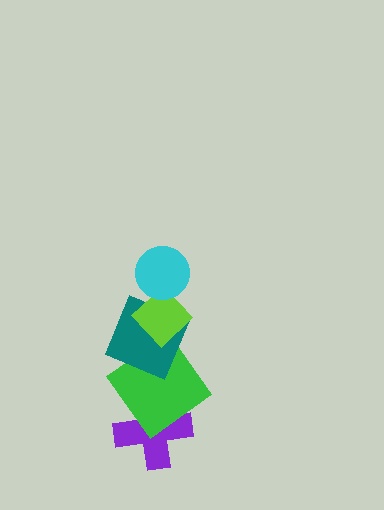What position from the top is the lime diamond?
The lime diamond is 2nd from the top.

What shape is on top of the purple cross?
The green diamond is on top of the purple cross.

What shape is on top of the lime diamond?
The cyan circle is on top of the lime diamond.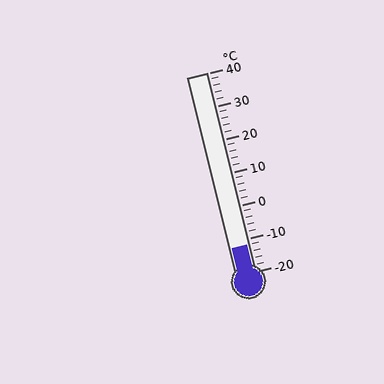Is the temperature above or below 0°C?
The temperature is below 0°C.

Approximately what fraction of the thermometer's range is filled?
The thermometer is filled to approximately 15% of its range.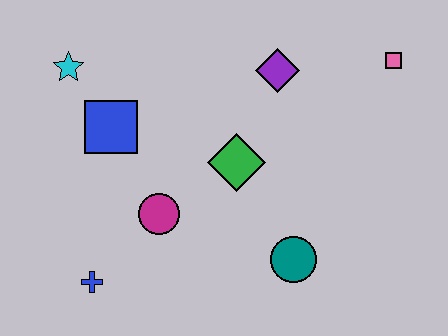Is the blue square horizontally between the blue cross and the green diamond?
Yes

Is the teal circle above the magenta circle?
No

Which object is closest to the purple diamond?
The green diamond is closest to the purple diamond.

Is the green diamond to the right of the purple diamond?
No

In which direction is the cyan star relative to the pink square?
The cyan star is to the left of the pink square.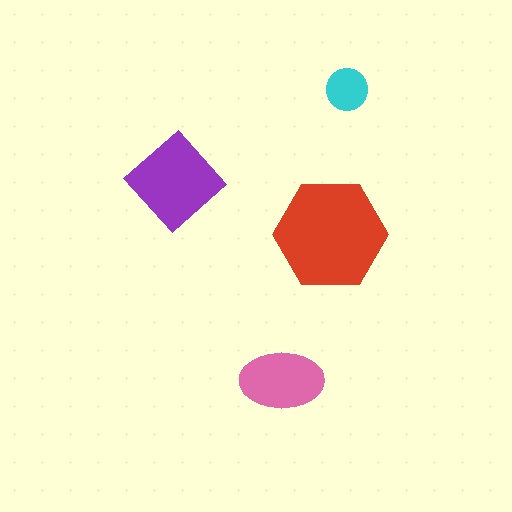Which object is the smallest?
The cyan circle.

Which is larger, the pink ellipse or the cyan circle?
The pink ellipse.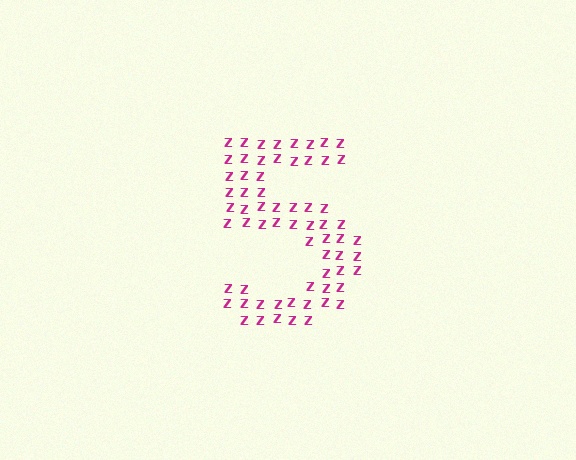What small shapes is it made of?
It is made of small letter Z's.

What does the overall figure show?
The overall figure shows the digit 5.